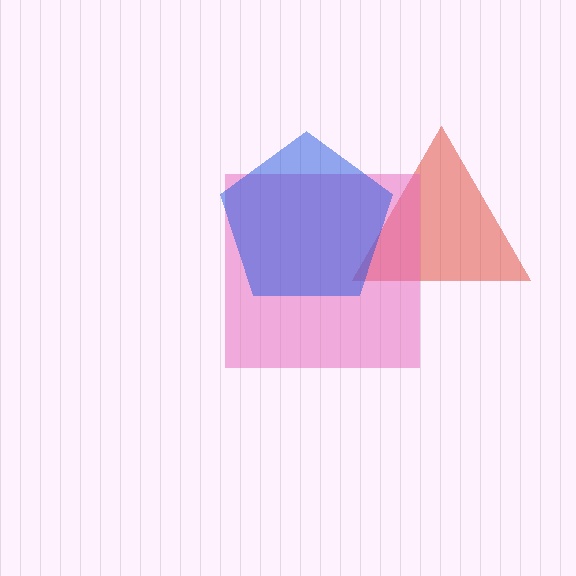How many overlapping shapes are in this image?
There are 3 overlapping shapes in the image.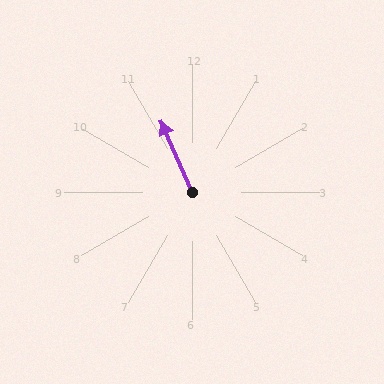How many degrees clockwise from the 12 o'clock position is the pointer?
Approximately 336 degrees.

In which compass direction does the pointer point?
Northwest.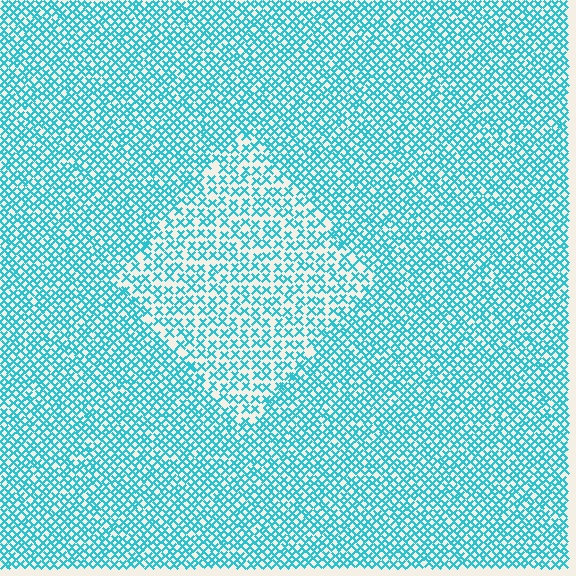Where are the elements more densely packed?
The elements are more densely packed outside the diamond boundary.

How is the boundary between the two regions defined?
The boundary is defined by a change in element density (approximately 1.7x ratio). All elements are the same color, size, and shape.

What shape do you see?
I see a diamond.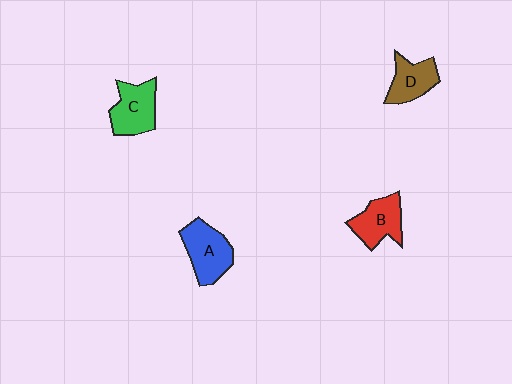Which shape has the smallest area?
Shape D (brown).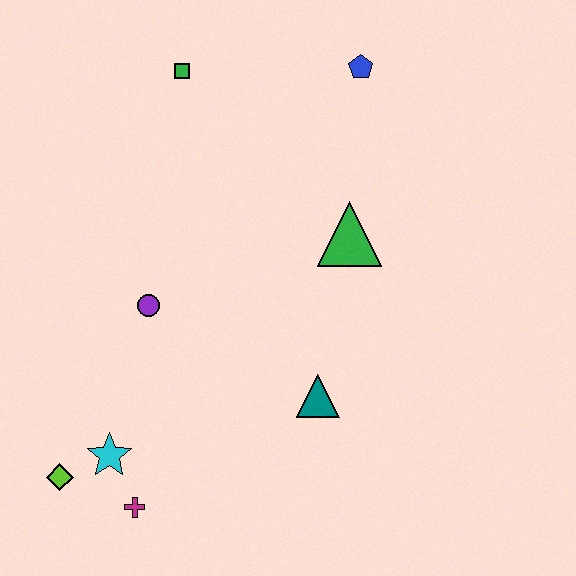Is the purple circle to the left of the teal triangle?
Yes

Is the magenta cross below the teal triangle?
Yes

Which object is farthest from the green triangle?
The lime diamond is farthest from the green triangle.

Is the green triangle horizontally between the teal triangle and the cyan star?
No